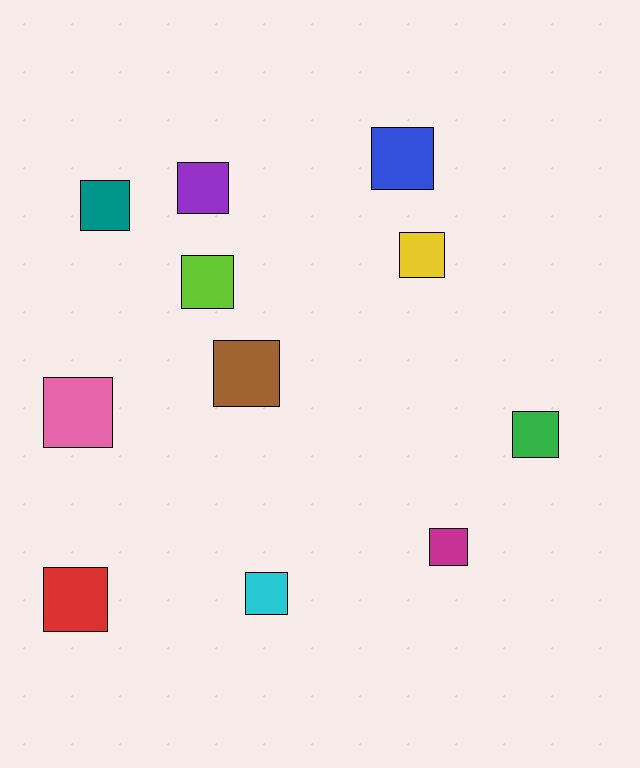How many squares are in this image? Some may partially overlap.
There are 11 squares.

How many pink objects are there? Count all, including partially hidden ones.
There is 1 pink object.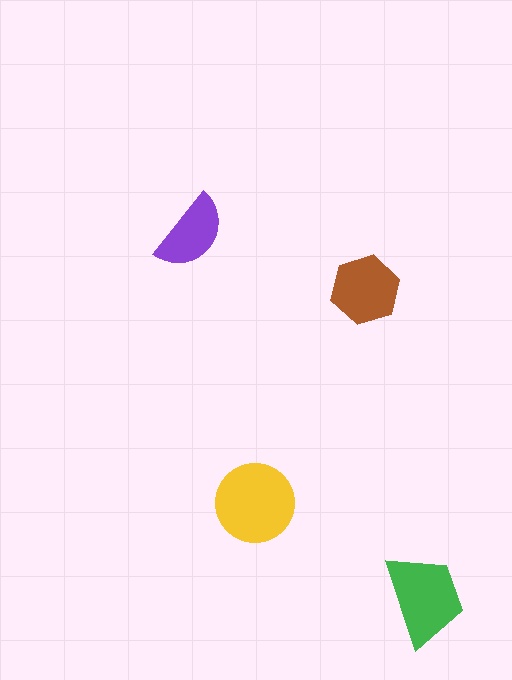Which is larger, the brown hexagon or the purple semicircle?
The brown hexagon.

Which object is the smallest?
The purple semicircle.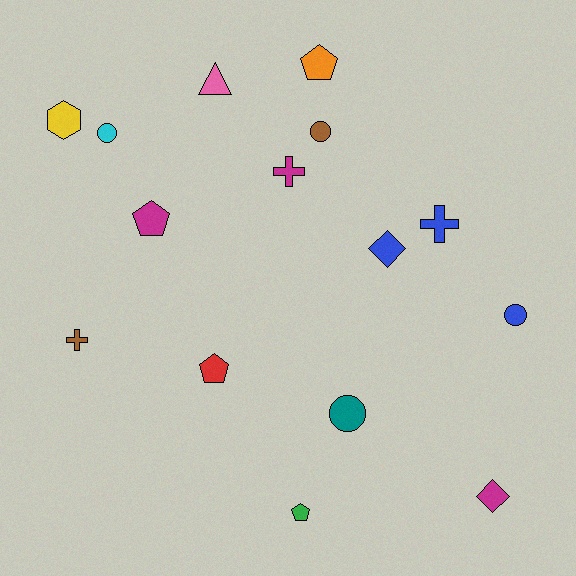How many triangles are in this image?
There is 1 triangle.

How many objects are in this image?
There are 15 objects.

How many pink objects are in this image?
There is 1 pink object.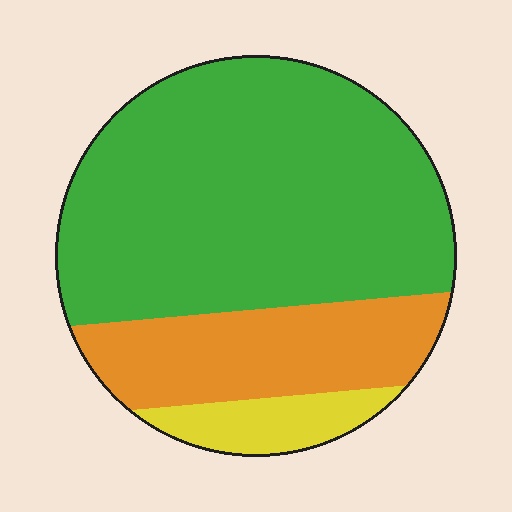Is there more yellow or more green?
Green.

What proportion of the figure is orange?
Orange covers 24% of the figure.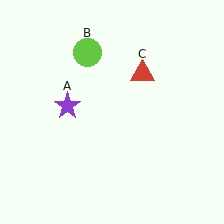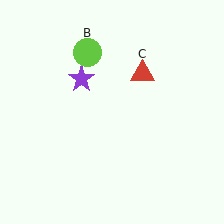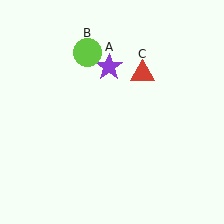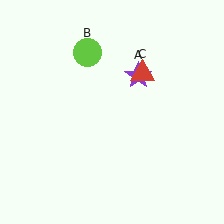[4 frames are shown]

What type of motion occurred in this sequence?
The purple star (object A) rotated clockwise around the center of the scene.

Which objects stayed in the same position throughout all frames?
Lime circle (object B) and red triangle (object C) remained stationary.